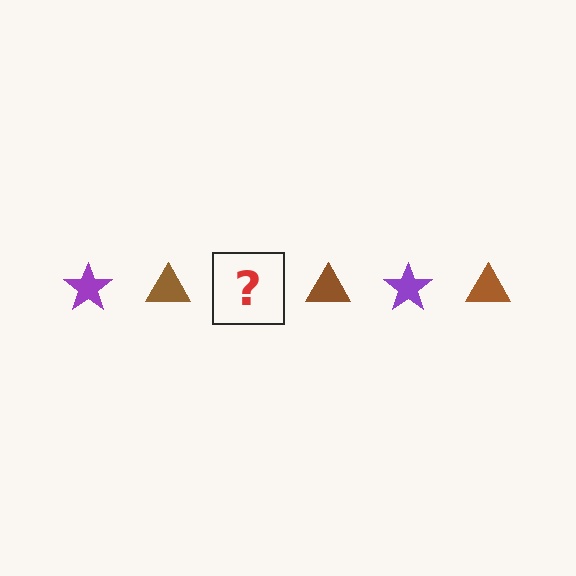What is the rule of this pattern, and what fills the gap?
The rule is that the pattern alternates between purple star and brown triangle. The gap should be filled with a purple star.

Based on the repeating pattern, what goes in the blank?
The blank should be a purple star.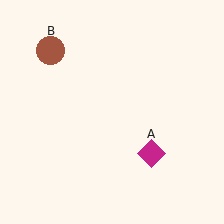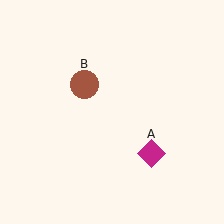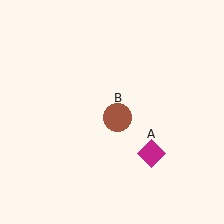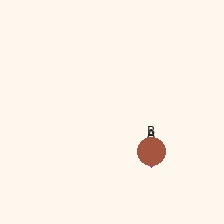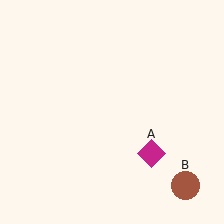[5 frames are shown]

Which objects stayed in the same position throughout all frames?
Magenta diamond (object A) remained stationary.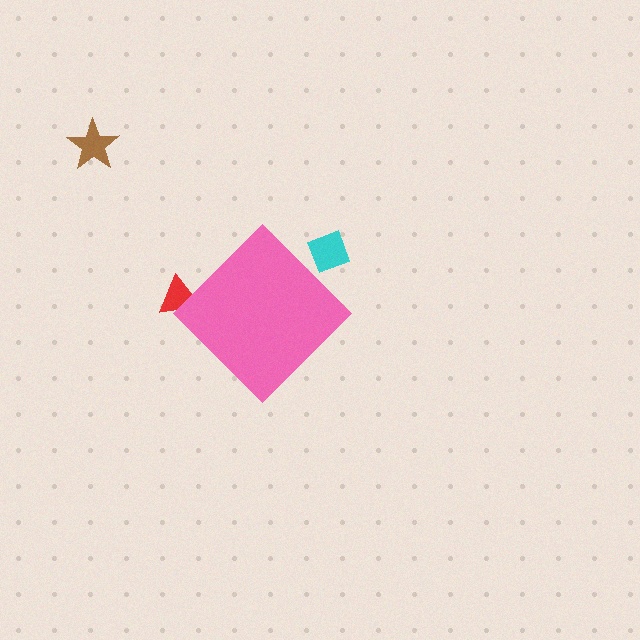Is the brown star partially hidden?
No, the brown star is fully visible.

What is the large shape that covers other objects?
A pink diamond.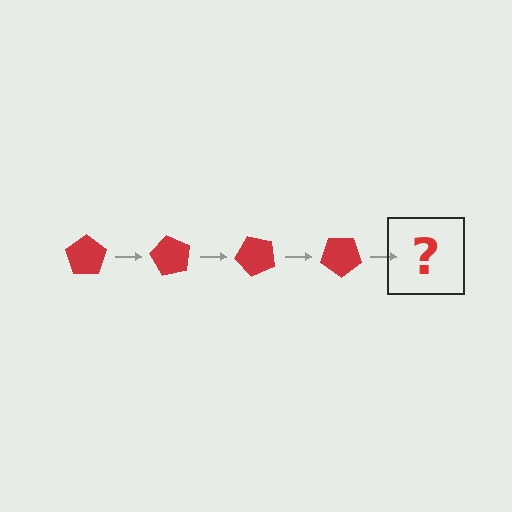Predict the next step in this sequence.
The next step is a red pentagon rotated 240 degrees.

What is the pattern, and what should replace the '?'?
The pattern is that the pentagon rotates 60 degrees each step. The '?' should be a red pentagon rotated 240 degrees.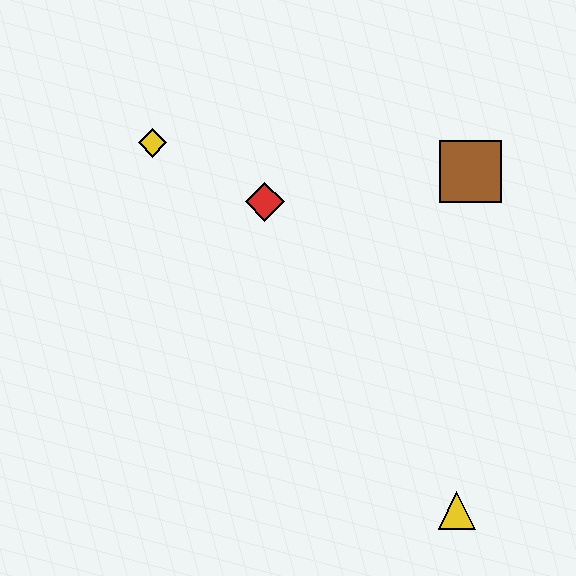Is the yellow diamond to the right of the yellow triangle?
No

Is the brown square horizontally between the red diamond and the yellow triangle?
No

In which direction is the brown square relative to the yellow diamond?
The brown square is to the right of the yellow diamond.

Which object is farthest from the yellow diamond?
The yellow triangle is farthest from the yellow diamond.